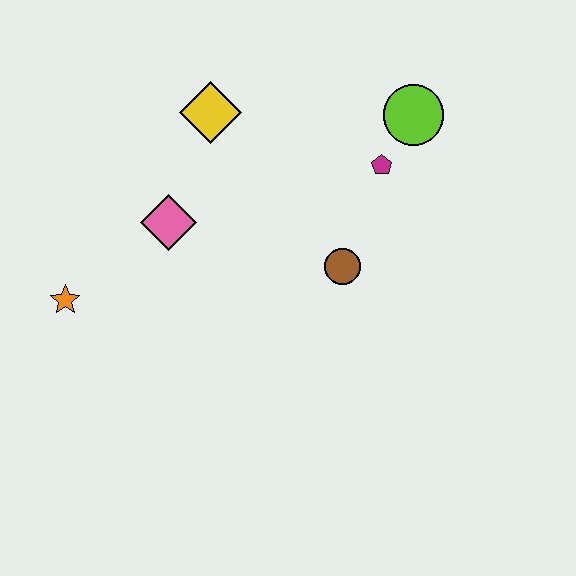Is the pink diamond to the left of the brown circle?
Yes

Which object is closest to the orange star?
The pink diamond is closest to the orange star.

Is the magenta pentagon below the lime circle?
Yes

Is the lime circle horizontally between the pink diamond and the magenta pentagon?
No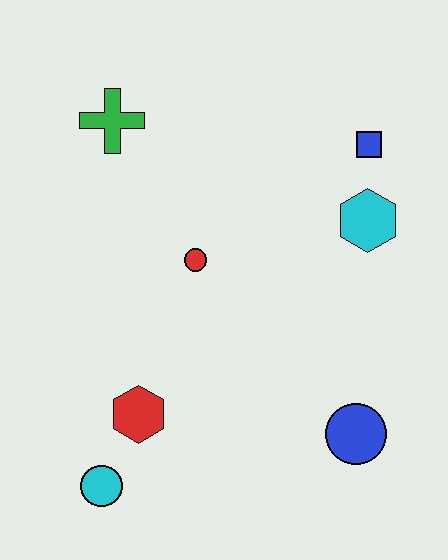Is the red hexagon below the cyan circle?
No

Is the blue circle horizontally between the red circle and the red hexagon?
No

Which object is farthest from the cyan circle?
The blue square is farthest from the cyan circle.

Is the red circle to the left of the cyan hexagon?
Yes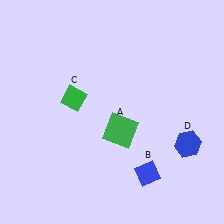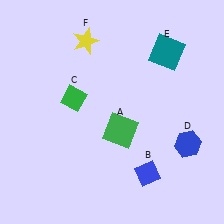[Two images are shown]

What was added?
A teal square (E), a yellow star (F) were added in Image 2.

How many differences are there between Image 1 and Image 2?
There are 2 differences between the two images.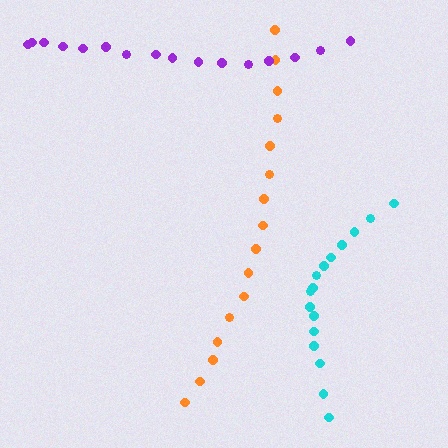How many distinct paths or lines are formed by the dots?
There are 3 distinct paths.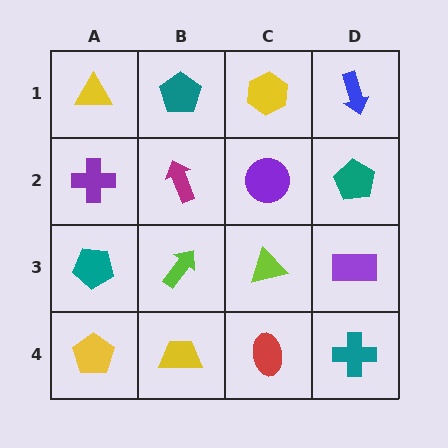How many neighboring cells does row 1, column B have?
3.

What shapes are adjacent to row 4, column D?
A purple rectangle (row 3, column D), a red ellipse (row 4, column C).